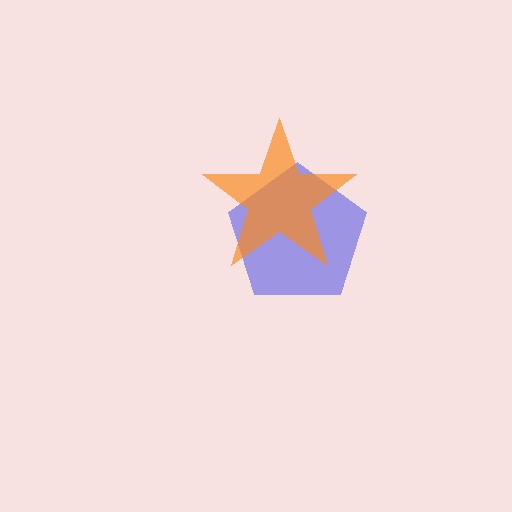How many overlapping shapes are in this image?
There are 2 overlapping shapes in the image.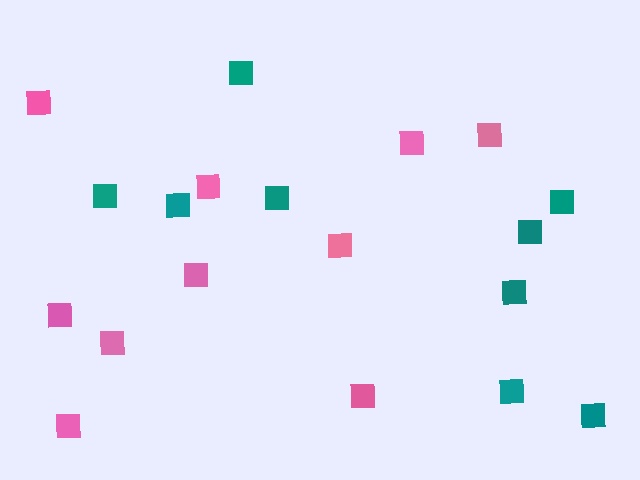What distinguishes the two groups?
There are 2 groups: one group of teal squares (9) and one group of pink squares (10).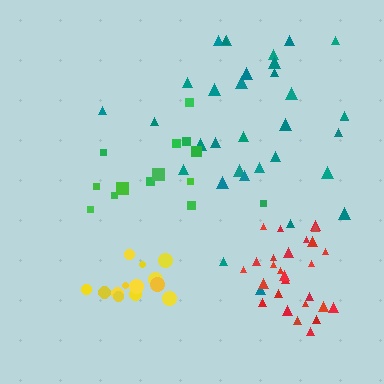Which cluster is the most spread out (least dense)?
Green.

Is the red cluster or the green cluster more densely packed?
Red.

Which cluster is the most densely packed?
Red.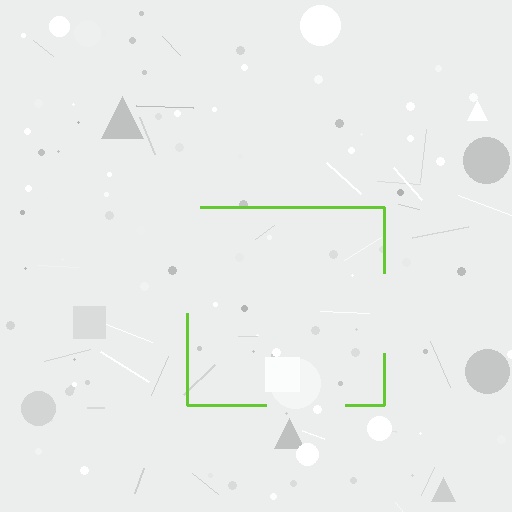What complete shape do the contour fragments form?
The contour fragments form a square.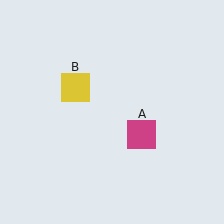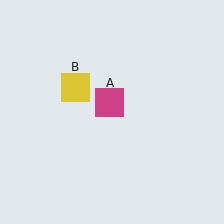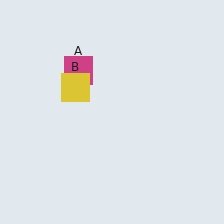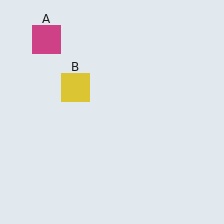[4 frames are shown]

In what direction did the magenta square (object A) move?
The magenta square (object A) moved up and to the left.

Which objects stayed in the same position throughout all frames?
Yellow square (object B) remained stationary.